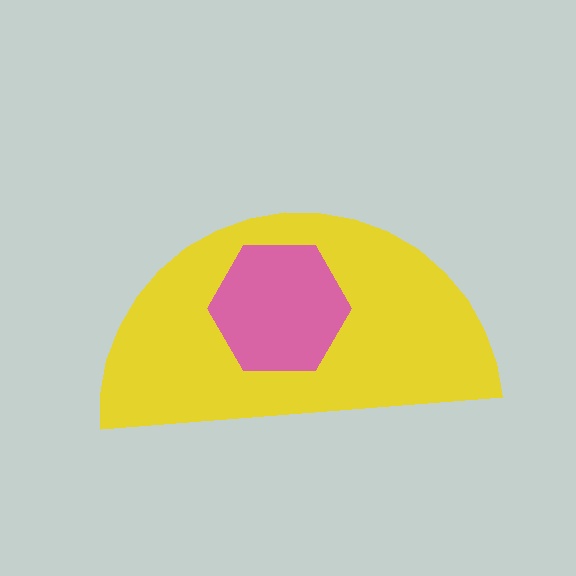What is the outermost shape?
The yellow semicircle.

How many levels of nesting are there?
2.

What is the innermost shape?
The pink hexagon.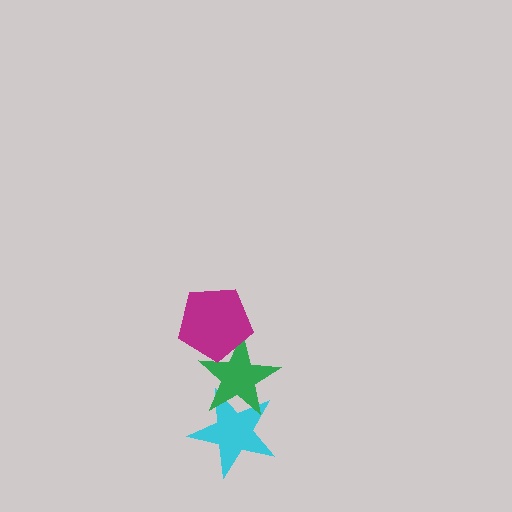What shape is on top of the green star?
The magenta pentagon is on top of the green star.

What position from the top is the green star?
The green star is 2nd from the top.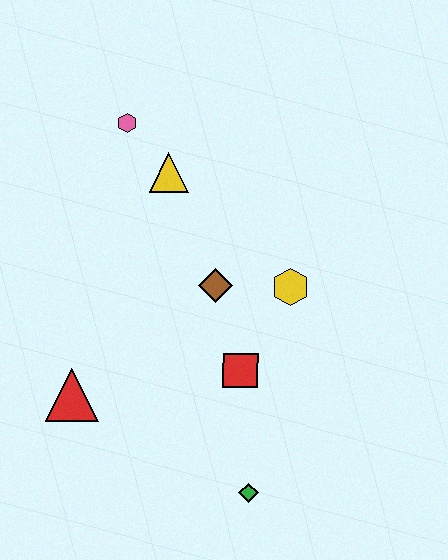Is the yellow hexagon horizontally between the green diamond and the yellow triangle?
No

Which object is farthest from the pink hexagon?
The green diamond is farthest from the pink hexagon.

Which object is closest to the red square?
The brown diamond is closest to the red square.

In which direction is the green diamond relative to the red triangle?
The green diamond is to the right of the red triangle.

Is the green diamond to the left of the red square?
No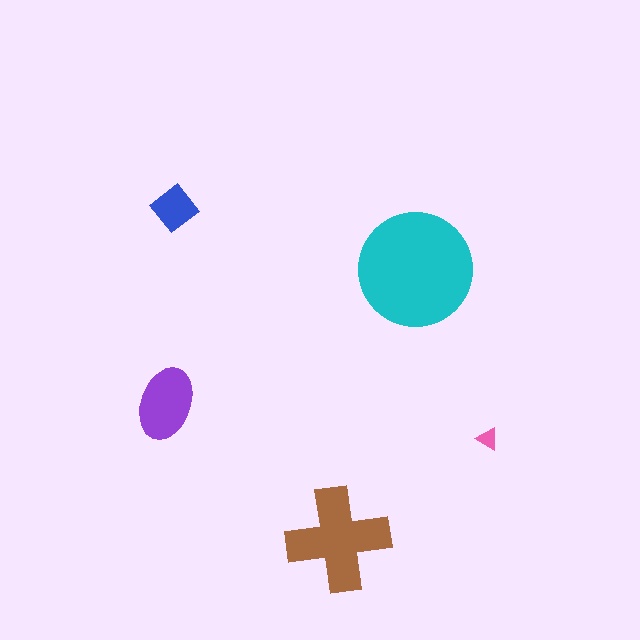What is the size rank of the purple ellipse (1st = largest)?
3rd.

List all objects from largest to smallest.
The cyan circle, the brown cross, the purple ellipse, the blue diamond, the pink triangle.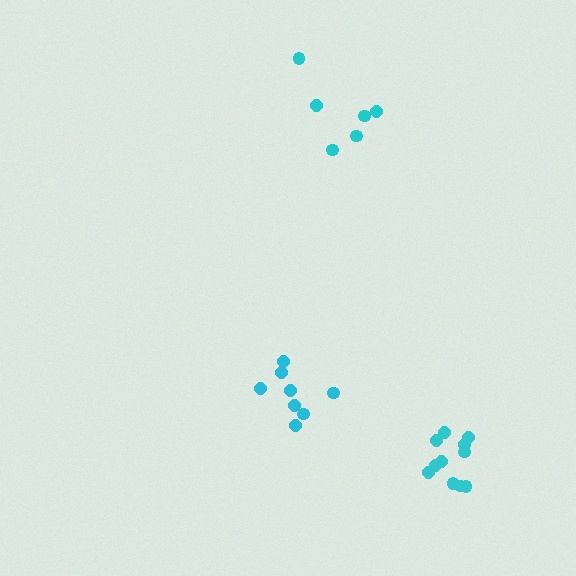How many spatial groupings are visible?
There are 3 spatial groupings.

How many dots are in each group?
Group 1: 8 dots, Group 2: 6 dots, Group 3: 11 dots (25 total).